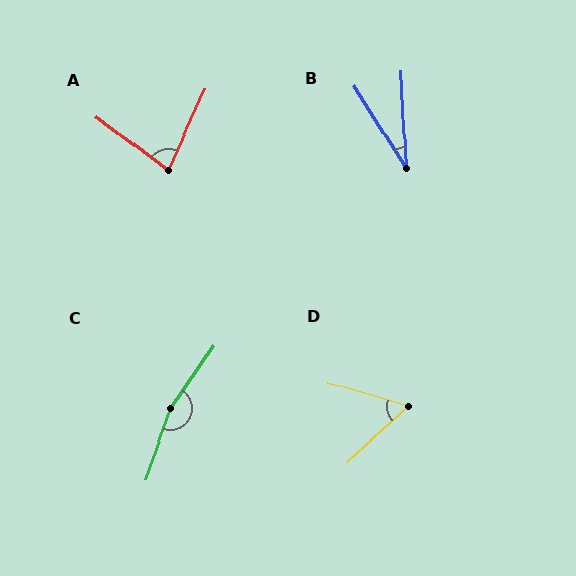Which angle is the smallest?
B, at approximately 30 degrees.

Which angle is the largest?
C, at approximately 165 degrees.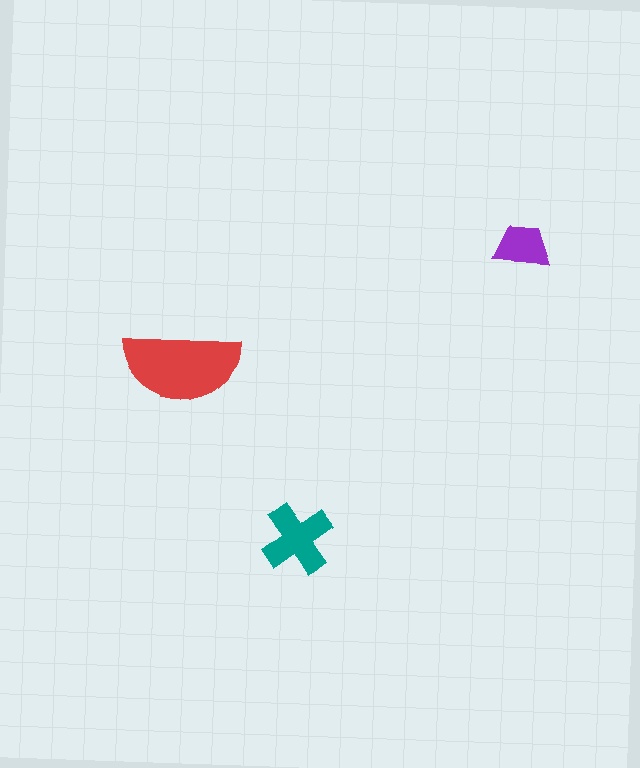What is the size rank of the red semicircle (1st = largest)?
1st.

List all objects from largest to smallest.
The red semicircle, the teal cross, the purple trapezoid.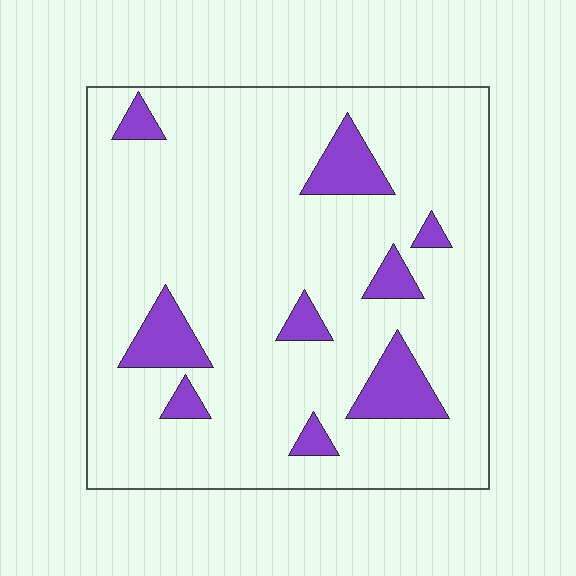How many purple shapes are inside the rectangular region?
9.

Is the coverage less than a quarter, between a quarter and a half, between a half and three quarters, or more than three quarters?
Less than a quarter.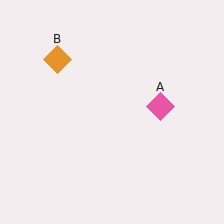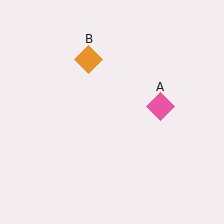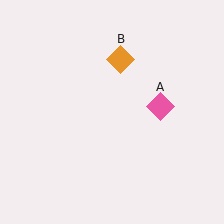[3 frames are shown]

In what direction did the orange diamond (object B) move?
The orange diamond (object B) moved right.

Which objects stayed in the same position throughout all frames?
Pink diamond (object A) remained stationary.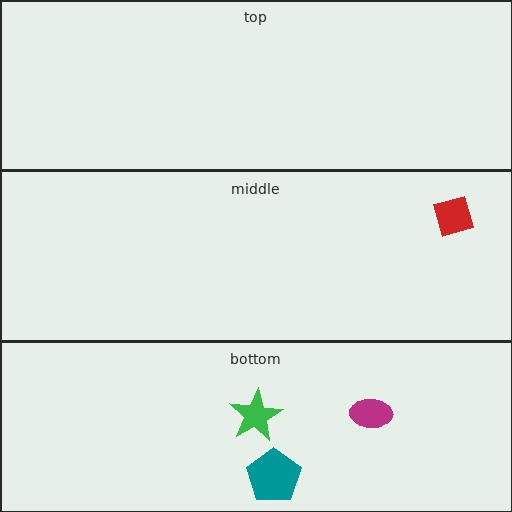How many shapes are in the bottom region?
3.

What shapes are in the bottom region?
The green star, the magenta ellipse, the teal pentagon.